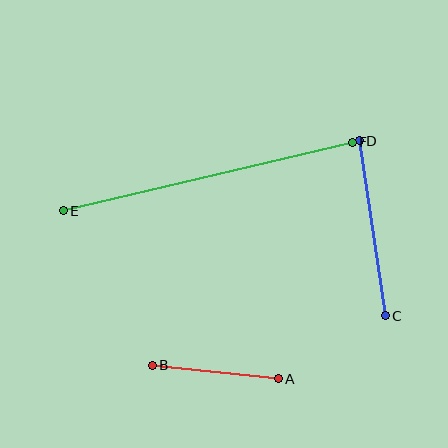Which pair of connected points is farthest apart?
Points E and F are farthest apart.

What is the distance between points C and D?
The distance is approximately 177 pixels.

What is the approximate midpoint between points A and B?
The midpoint is at approximately (215, 372) pixels.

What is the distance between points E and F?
The distance is approximately 297 pixels.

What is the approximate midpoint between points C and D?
The midpoint is at approximately (372, 228) pixels.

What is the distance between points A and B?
The distance is approximately 127 pixels.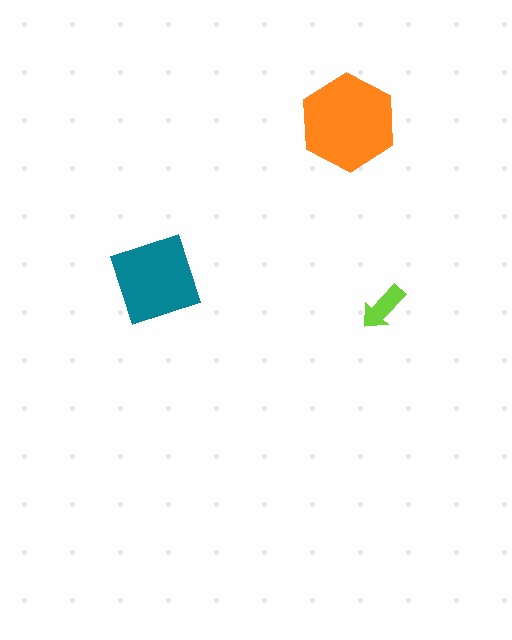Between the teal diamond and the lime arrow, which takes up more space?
The teal diamond.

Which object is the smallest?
The lime arrow.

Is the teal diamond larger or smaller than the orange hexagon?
Smaller.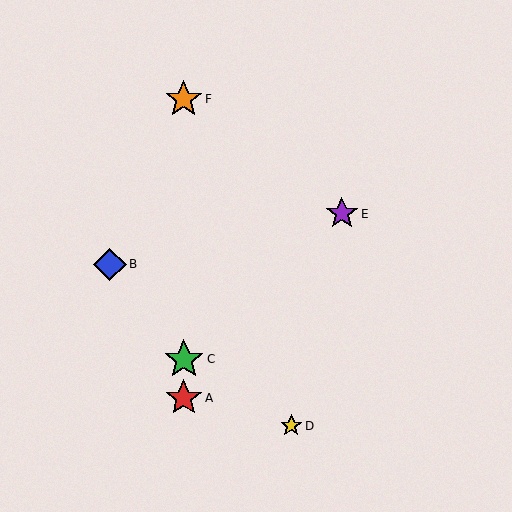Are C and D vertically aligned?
No, C is at x≈184 and D is at x≈291.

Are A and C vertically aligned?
Yes, both are at x≈184.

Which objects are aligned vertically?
Objects A, C, F are aligned vertically.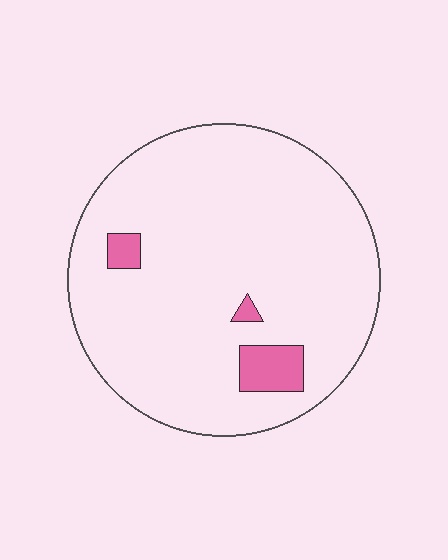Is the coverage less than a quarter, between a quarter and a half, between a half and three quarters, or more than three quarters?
Less than a quarter.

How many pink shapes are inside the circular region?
3.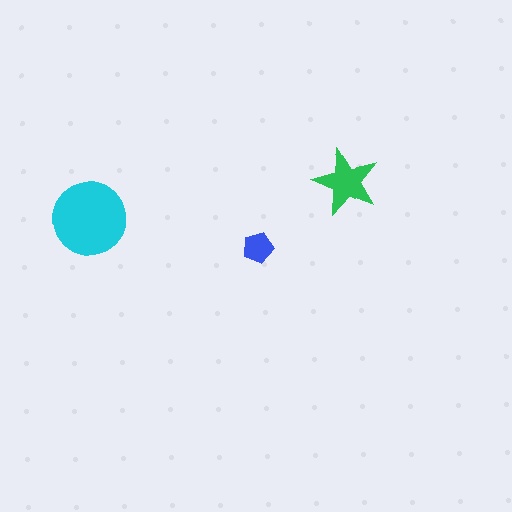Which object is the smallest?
The blue pentagon.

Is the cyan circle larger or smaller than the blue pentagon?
Larger.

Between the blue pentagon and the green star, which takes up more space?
The green star.